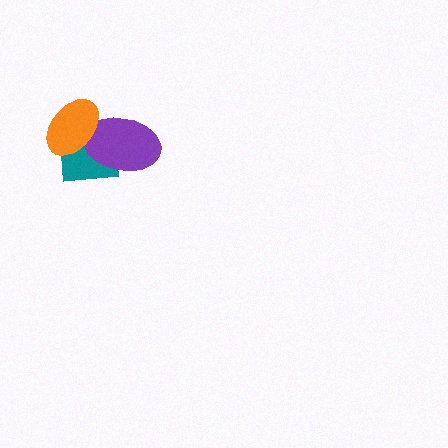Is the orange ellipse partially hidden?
No, no other shape covers it.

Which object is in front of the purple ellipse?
The orange ellipse is in front of the purple ellipse.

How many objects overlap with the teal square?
2 objects overlap with the teal square.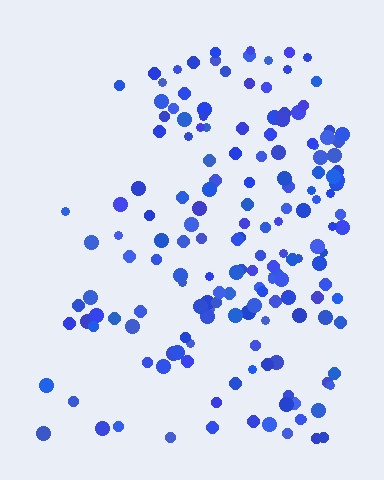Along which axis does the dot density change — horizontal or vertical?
Horizontal.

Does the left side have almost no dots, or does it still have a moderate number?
Still a moderate number, just noticeably fewer than the right.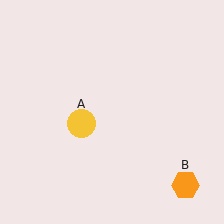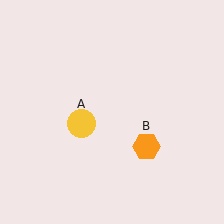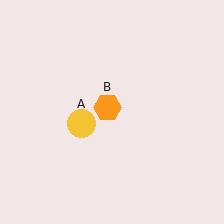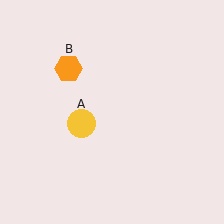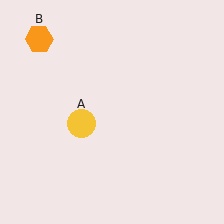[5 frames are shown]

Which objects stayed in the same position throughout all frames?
Yellow circle (object A) remained stationary.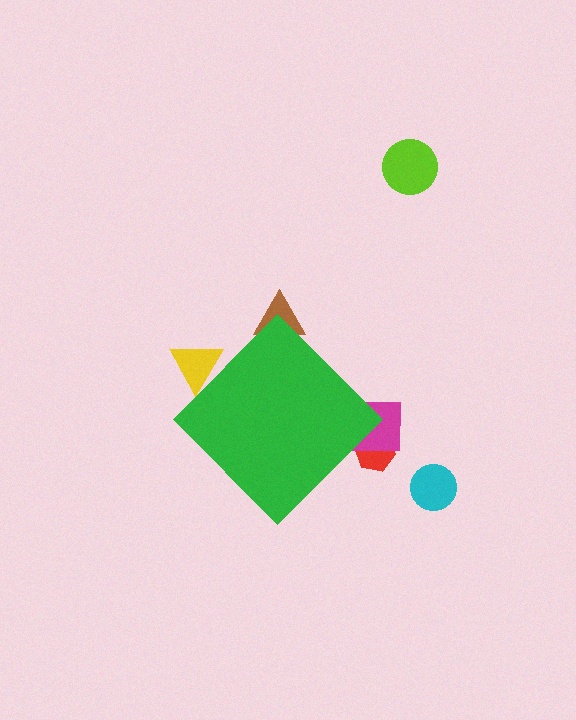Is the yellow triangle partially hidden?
Yes, the yellow triangle is partially hidden behind the green diamond.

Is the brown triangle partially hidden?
Yes, the brown triangle is partially hidden behind the green diamond.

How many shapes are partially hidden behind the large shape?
4 shapes are partially hidden.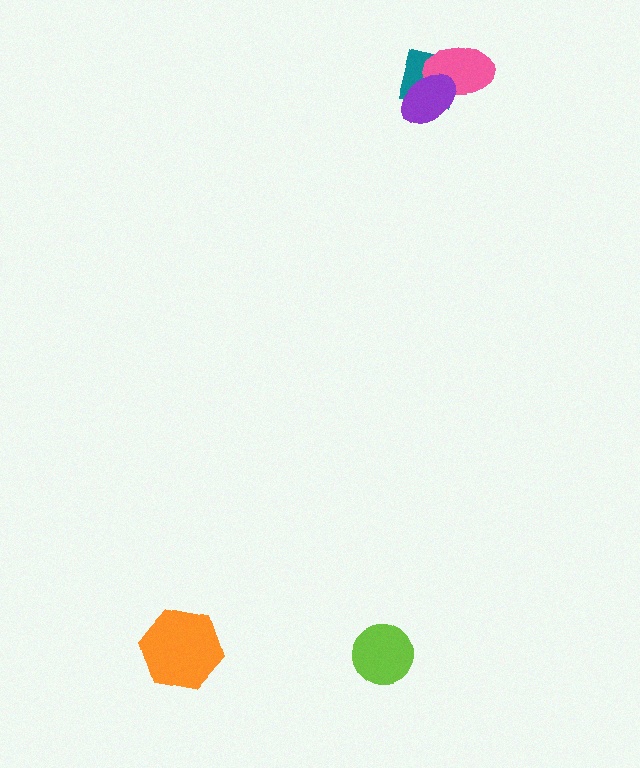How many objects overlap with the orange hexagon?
0 objects overlap with the orange hexagon.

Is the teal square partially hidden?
Yes, it is partially covered by another shape.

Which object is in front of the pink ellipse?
The purple ellipse is in front of the pink ellipse.